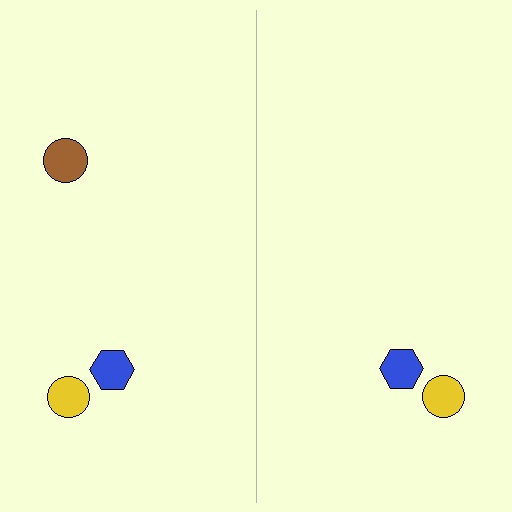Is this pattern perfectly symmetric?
No, the pattern is not perfectly symmetric. A brown circle is missing from the right side.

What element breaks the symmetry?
A brown circle is missing from the right side.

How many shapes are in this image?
There are 5 shapes in this image.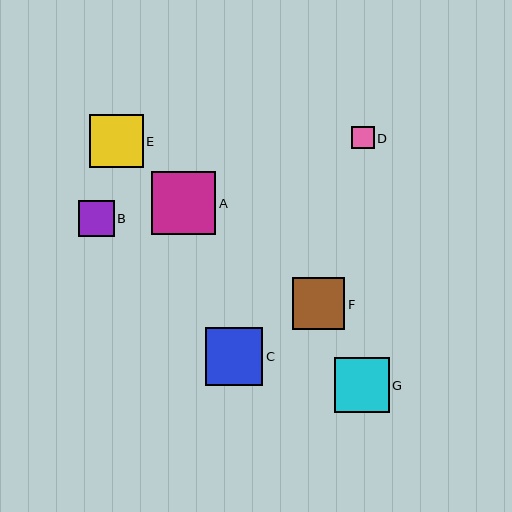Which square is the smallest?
Square D is the smallest with a size of approximately 22 pixels.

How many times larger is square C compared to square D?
Square C is approximately 2.6 times the size of square D.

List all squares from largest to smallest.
From largest to smallest: A, C, G, E, F, B, D.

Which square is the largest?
Square A is the largest with a size of approximately 64 pixels.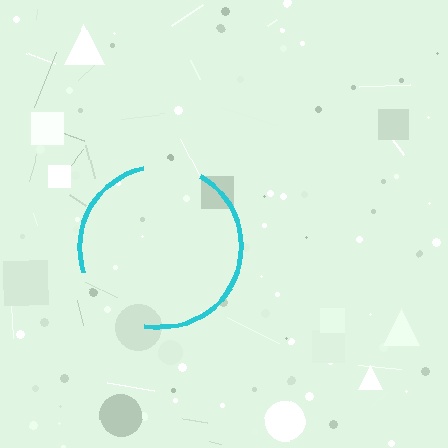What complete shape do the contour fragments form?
The contour fragments form a circle.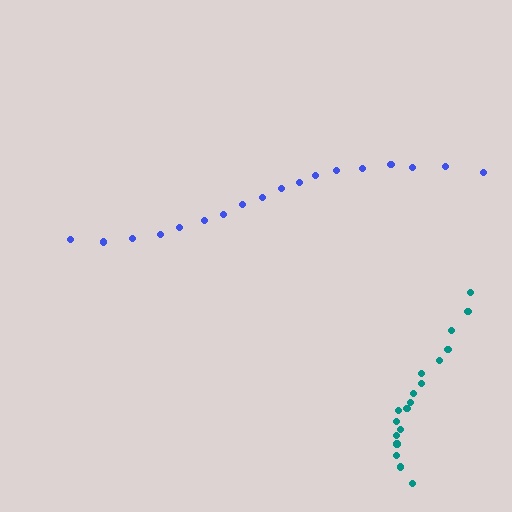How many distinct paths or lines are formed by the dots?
There are 2 distinct paths.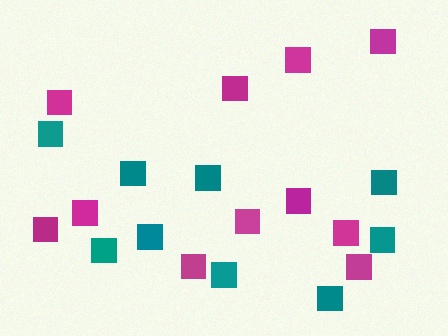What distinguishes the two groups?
There are 2 groups: one group of teal squares (9) and one group of magenta squares (11).